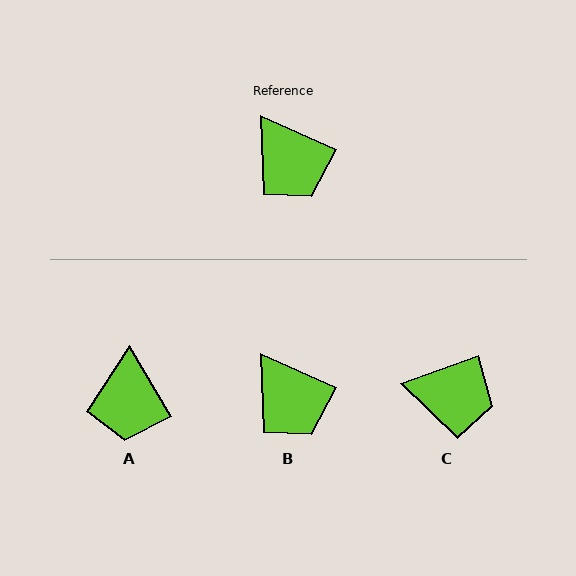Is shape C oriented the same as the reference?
No, it is off by about 44 degrees.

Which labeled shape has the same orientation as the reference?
B.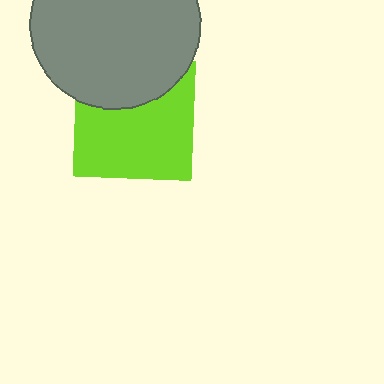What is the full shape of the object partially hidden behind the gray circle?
The partially hidden object is a lime square.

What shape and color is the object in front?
The object in front is a gray circle.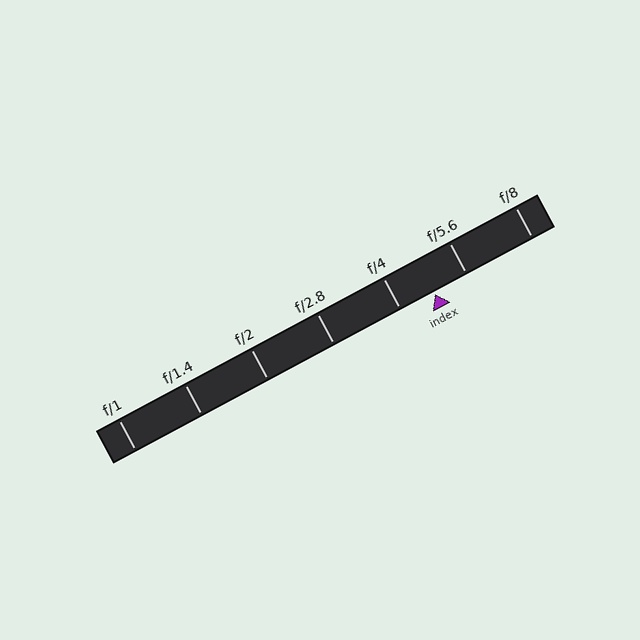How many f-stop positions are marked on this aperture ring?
There are 7 f-stop positions marked.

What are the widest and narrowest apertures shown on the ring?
The widest aperture shown is f/1 and the narrowest is f/8.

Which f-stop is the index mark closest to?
The index mark is closest to f/5.6.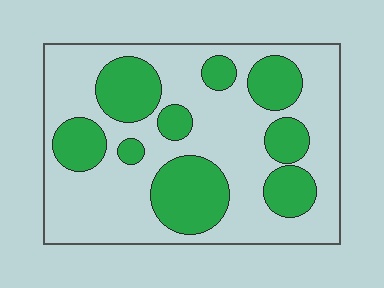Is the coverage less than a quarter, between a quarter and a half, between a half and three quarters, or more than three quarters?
Between a quarter and a half.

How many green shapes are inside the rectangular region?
9.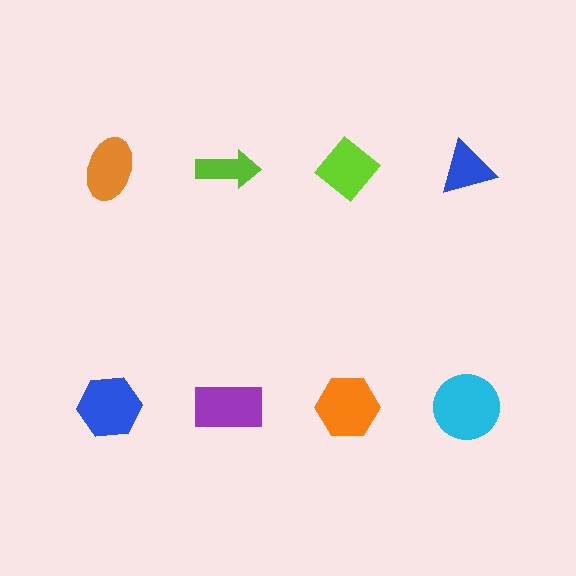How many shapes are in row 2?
4 shapes.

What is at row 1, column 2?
A lime arrow.